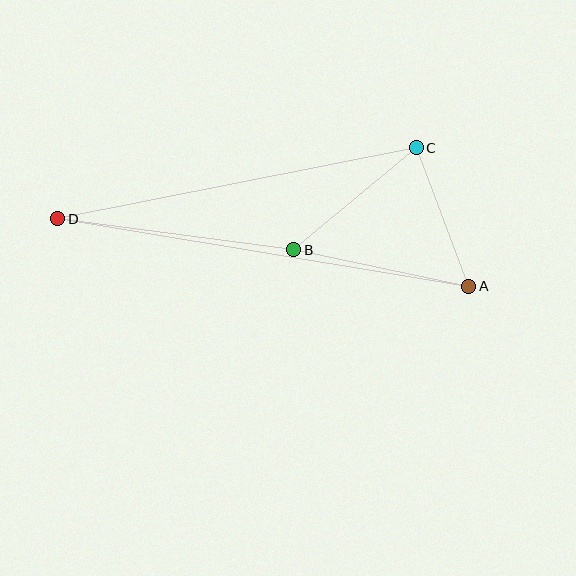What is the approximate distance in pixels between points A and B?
The distance between A and B is approximately 179 pixels.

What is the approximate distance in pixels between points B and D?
The distance between B and D is approximately 238 pixels.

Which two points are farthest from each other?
Points A and D are farthest from each other.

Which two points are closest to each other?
Points A and C are closest to each other.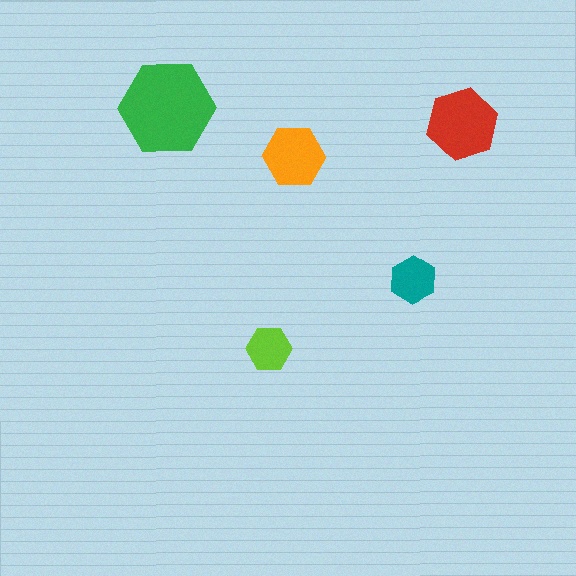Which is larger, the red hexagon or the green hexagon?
The green one.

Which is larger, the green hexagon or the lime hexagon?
The green one.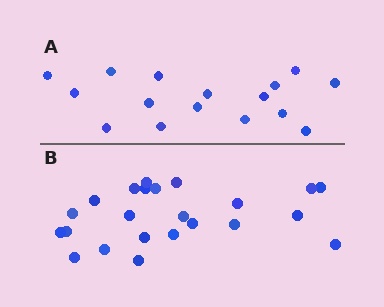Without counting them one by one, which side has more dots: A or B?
Region B (the bottom region) has more dots.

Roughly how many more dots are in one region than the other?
Region B has roughly 8 or so more dots than region A.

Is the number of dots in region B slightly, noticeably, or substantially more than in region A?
Region B has noticeably more, but not dramatically so. The ratio is roughly 1.4 to 1.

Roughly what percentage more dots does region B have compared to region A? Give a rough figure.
About 45% more.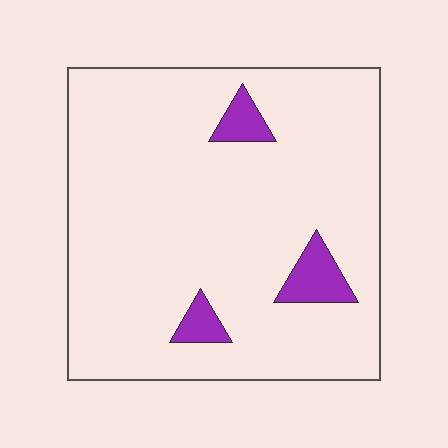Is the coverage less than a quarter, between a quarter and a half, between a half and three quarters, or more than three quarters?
Less than a quarter.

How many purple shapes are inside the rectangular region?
3.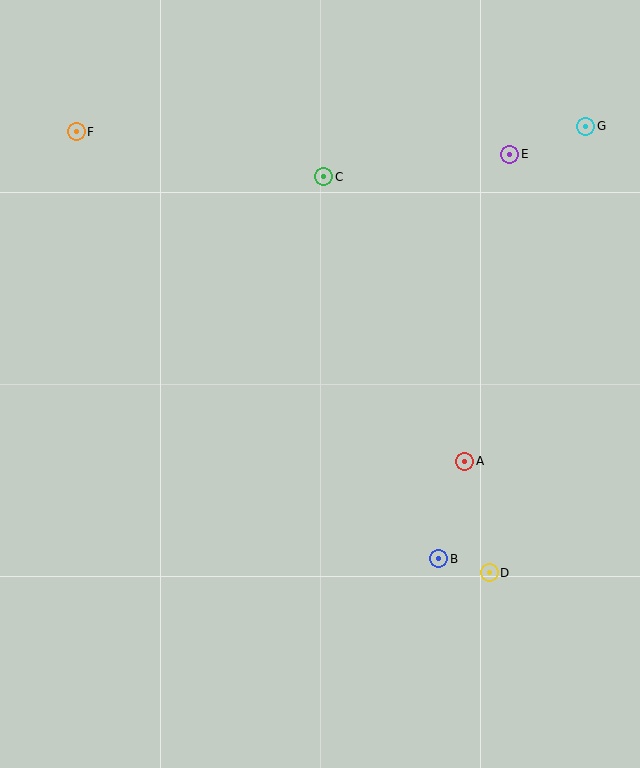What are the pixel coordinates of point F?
Point F is at (76, 132).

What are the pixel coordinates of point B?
Point B is at (439, 559).